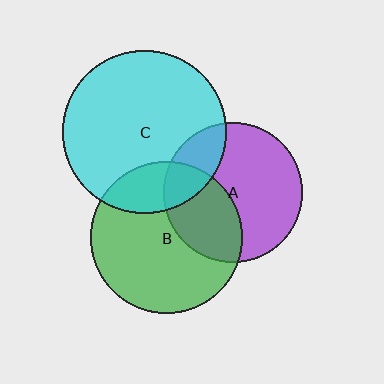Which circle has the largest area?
Circle C (cyan).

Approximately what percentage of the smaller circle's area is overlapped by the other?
Approximately 20%.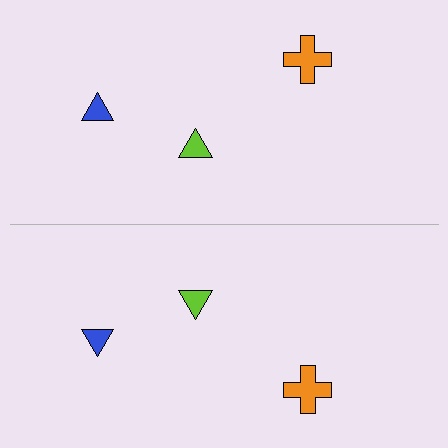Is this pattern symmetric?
Yes, this pattern has bilateral (reflection) symmetry.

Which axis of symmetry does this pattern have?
The pattern has a horizontal axis of symmetry running through the center of the image.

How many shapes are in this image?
There are 6 shapes in this image.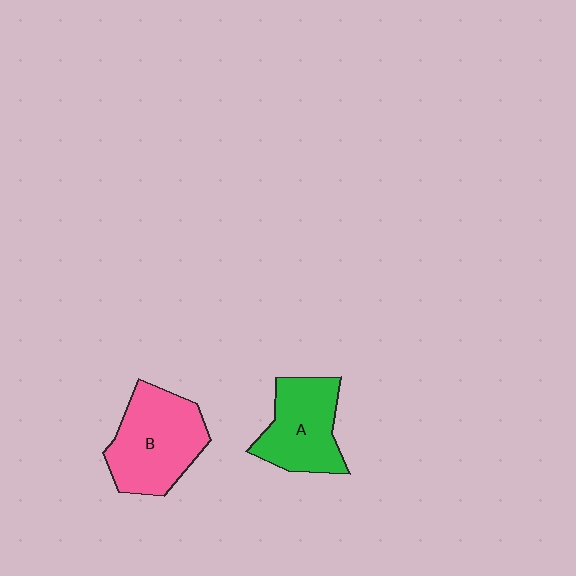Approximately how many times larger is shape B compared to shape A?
Approximately 1.2 times.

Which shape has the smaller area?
Shape A (green).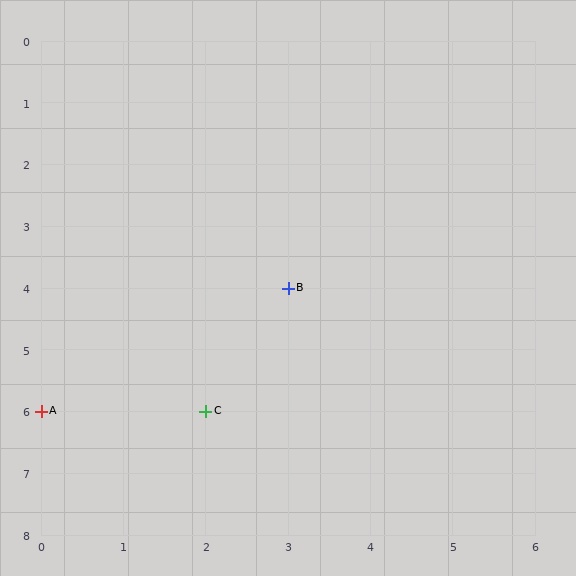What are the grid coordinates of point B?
Point B is at grid coordinates (3, 4).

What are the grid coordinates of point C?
Point C is at grid coordinates (2, 6).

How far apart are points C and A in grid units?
Points C and A are 2 columns apart.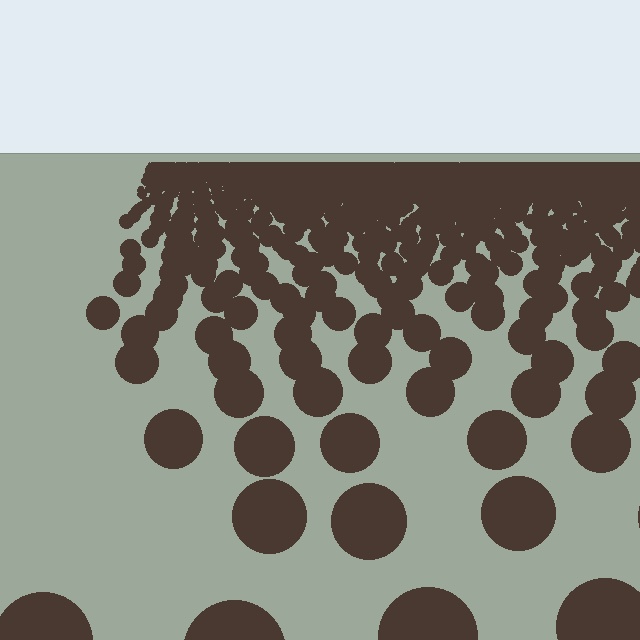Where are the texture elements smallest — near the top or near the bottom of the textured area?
Near the top.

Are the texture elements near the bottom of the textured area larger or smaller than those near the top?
Larger. Near the bottom, elements are closer to the viewer and appear at a bigger on-screen size.